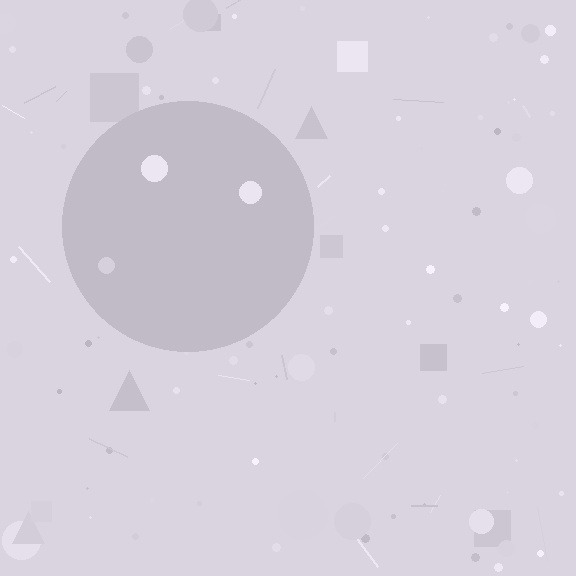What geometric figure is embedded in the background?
A circle is embedded in the background.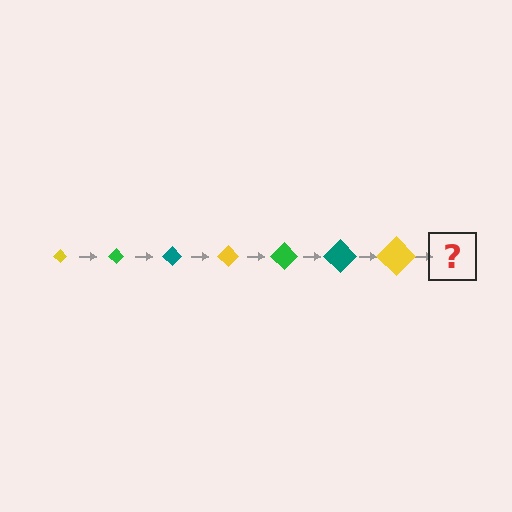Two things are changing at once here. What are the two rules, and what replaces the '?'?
The two rules are that the diamond grows larger each step and the color cycles through yellow, green, and teal. The '?' should be a green diamond, larger than the previous one.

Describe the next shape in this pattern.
It should be a green diamond, larger than the previous one.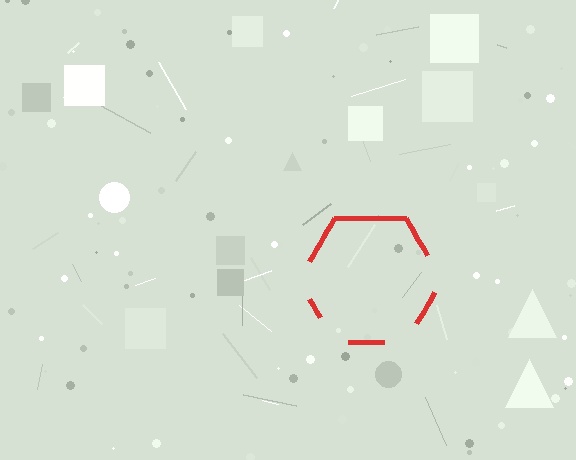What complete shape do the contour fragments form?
The contour fragments form a hexagon.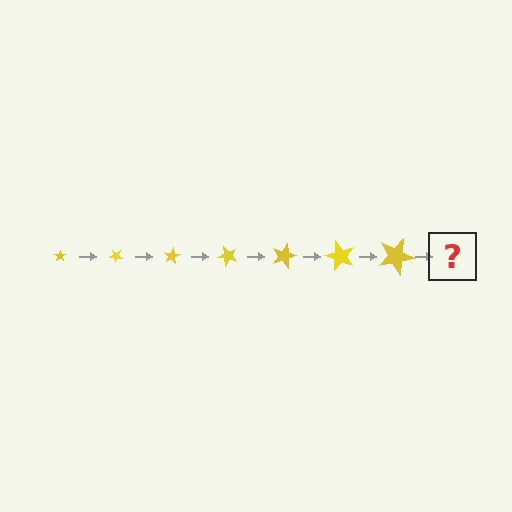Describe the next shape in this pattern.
It should be a star, larger than the previous one and rotated 280 degrees from the start.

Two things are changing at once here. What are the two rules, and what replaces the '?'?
The two rules are that the star grows larger each step and it rotates 40 degrees each step. The '?' should be a star, larger than the previous one and rotated 280 degrees from the start.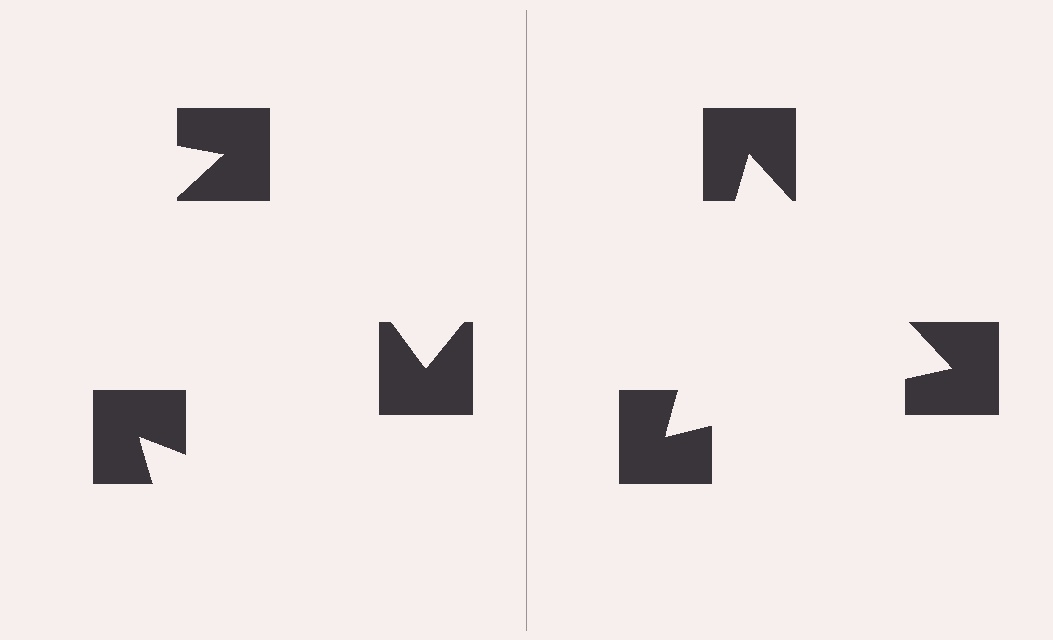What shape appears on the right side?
An illusory triangle.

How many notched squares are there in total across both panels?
6 — 3 on each side.